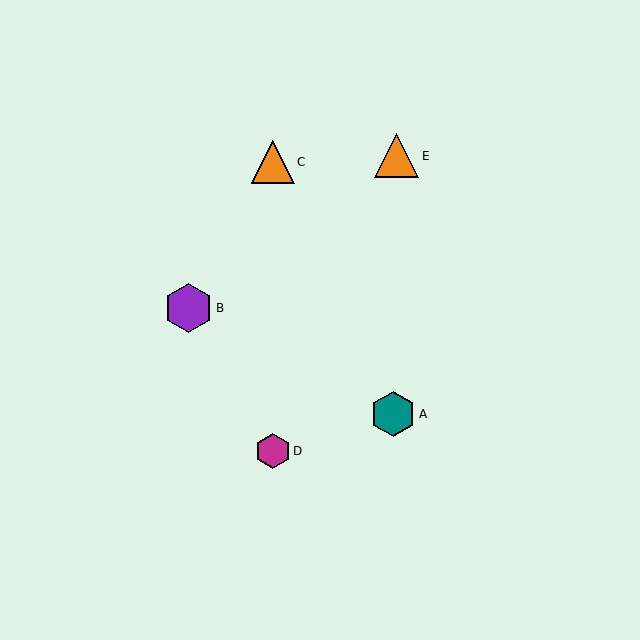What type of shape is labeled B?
Shape B is a purple hexagon.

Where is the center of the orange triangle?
The center of the orange triangle is at (273, 162).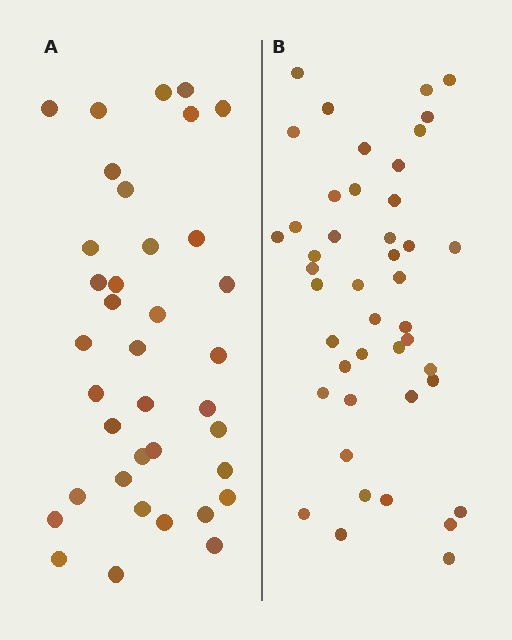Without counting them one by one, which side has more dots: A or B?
Region B (the right region) has more dots.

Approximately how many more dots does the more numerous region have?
Region B has roughly 8 or so more dots than region A.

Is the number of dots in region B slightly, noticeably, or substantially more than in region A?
Region B has only slightly more — the two regions are fairly close. The ratio is roughly 1.2 to 1.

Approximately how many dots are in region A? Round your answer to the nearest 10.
About 40 dots. (The exact count is 37, which rounds to 40.)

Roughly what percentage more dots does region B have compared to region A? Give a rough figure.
About 20% more.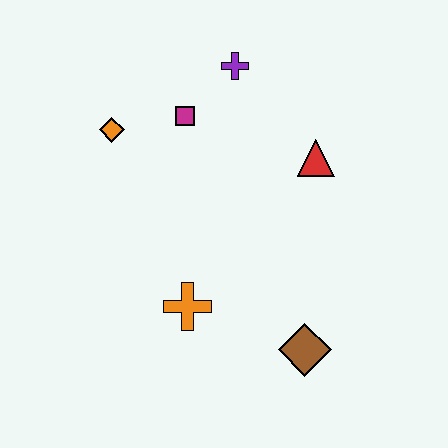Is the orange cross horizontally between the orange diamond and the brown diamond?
Yes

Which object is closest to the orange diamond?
The magenta square is closest to the orange diamond.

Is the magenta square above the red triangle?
Yes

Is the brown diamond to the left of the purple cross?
No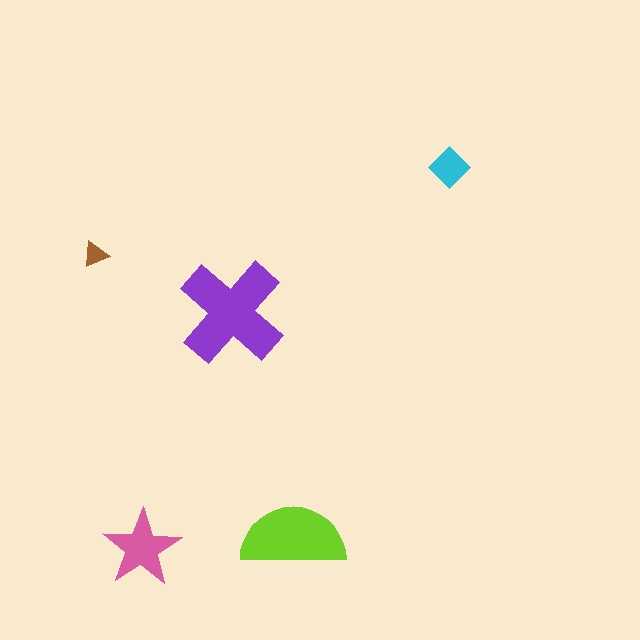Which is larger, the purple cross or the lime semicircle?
The purple cross.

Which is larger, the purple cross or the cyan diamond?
The purple cross.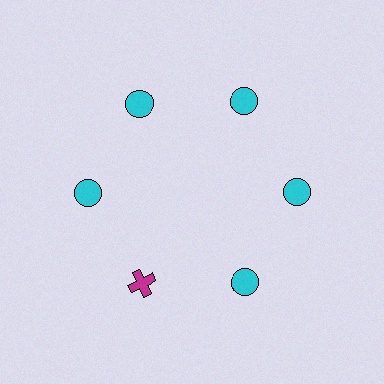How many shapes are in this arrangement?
There are 6 shapes arranged in a ring pattern.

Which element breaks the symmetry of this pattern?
The magenta cross at roughly the 7 o'clock position breaks the symmetry. All other shapes are cyan circles.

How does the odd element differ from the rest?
It differs in both color (magenta instead of cyan) and shape (cross instead of circle).